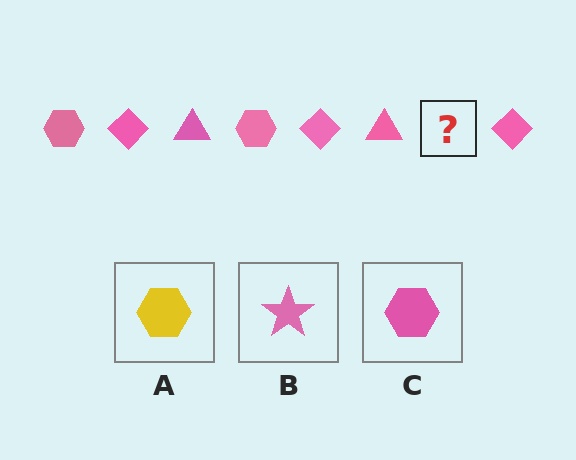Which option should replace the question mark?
Option C.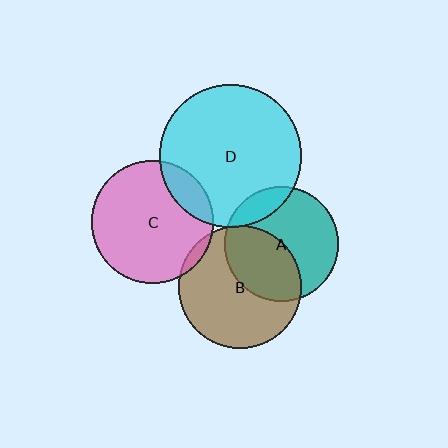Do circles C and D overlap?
Yes.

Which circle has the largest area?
Circle D (cyan).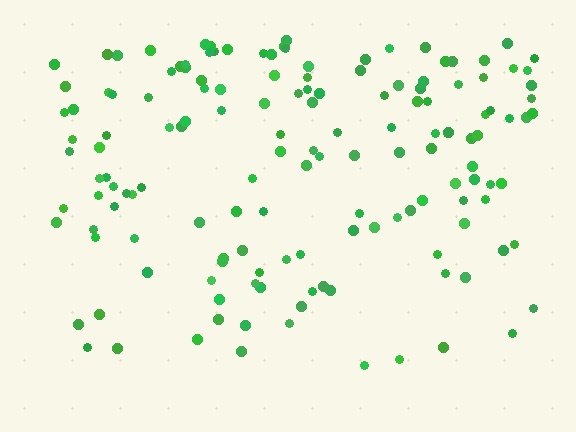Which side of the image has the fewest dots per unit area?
The bottom.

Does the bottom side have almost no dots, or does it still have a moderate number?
Still a moderate number, just noticeably fewer than the top.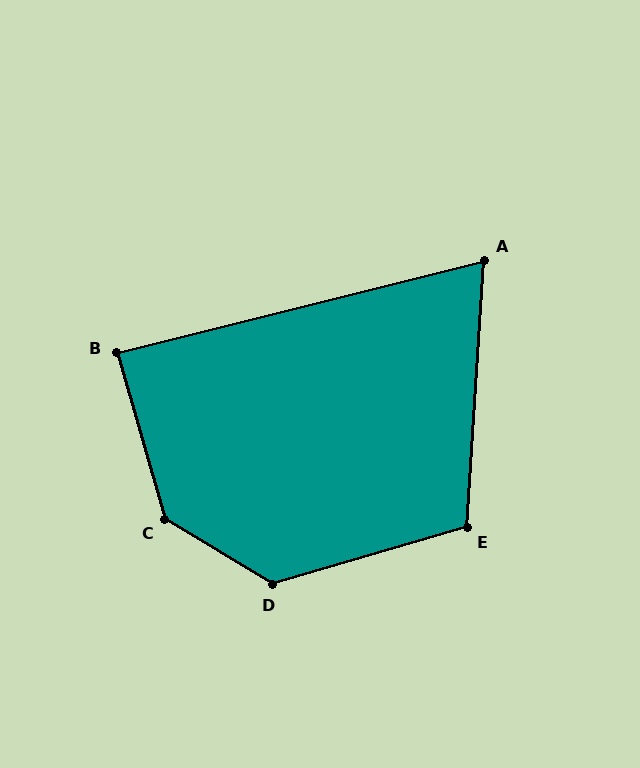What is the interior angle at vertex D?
Approximately 133 degrees (obtuse).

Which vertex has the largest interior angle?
C, at approximately 137 degrees.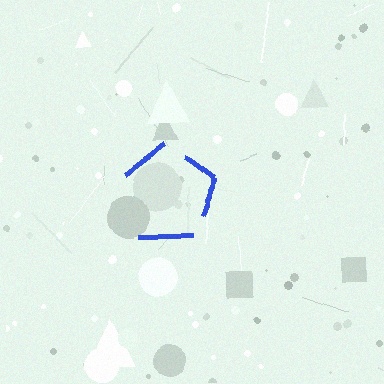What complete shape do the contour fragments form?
The contour fragments form a pentagon.